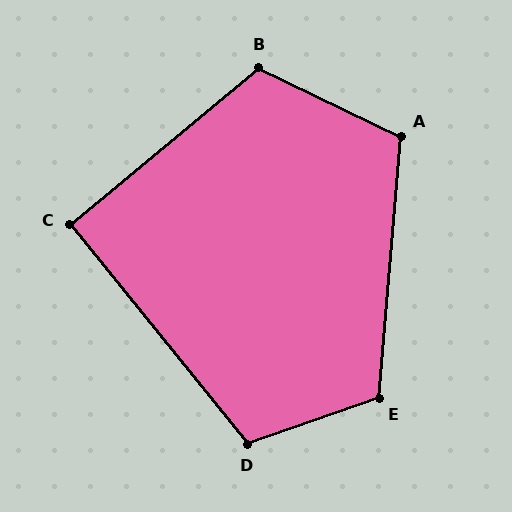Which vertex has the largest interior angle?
B, at approximately 114 degrees.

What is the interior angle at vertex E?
Approximately 114 degrees (obtuse).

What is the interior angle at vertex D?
Approximately 110 degrees (obtuse).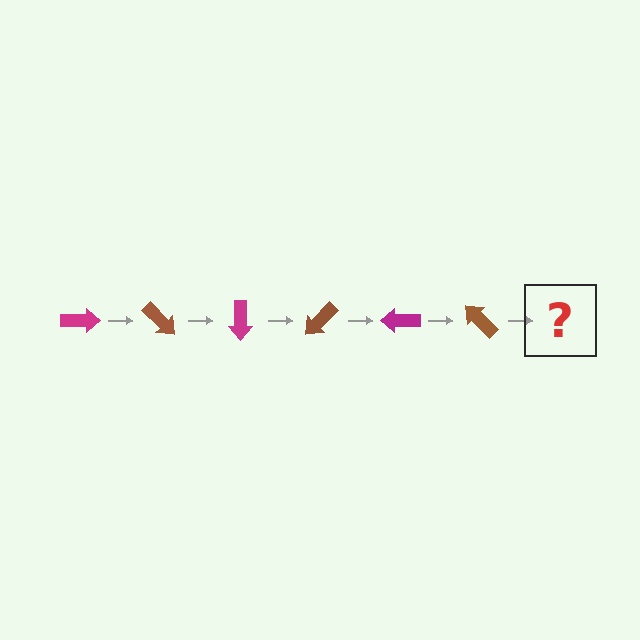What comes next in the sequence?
The next element should be a magenta arrow, rotated 270 degrees from the start.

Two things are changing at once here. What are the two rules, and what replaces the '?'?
The two rules are that it rotates 45 degrees each step and the color cycles through magenta and brown. The '?' should be a magenta arrow, rotated 270 degrees from the start.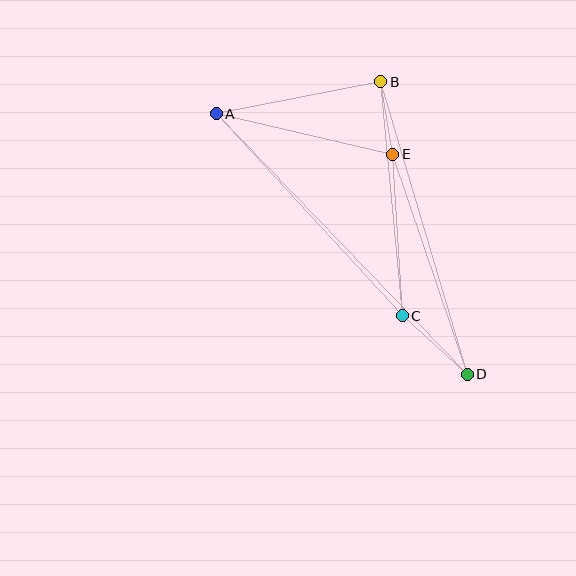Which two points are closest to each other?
Points B and E are closest to each other.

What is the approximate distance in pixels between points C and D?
The distance between C and D is approximately 87 pixels.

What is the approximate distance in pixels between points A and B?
The distance between A and B is approximately 168 pixels.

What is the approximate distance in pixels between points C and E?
The distance between C and E is approximately 162 pixels.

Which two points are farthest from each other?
Points A and D are farthest from each other.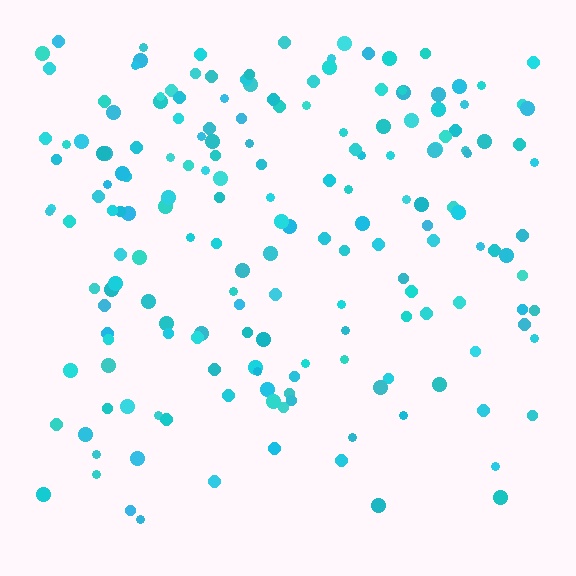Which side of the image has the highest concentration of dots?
The top.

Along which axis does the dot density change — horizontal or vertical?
Vertical.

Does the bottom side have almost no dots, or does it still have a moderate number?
Still a moderate number, just noticeably fewer than the top.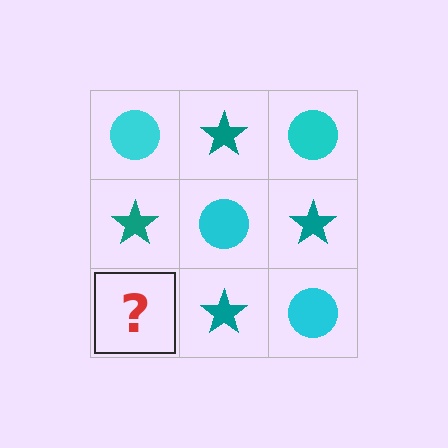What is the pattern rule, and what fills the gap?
The rule is that it alternates cyan circle and teal star in a checkerboard pattern. The gap should be filled with a cyan circle.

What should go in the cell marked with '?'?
The missing cell should contain a cyan circle.